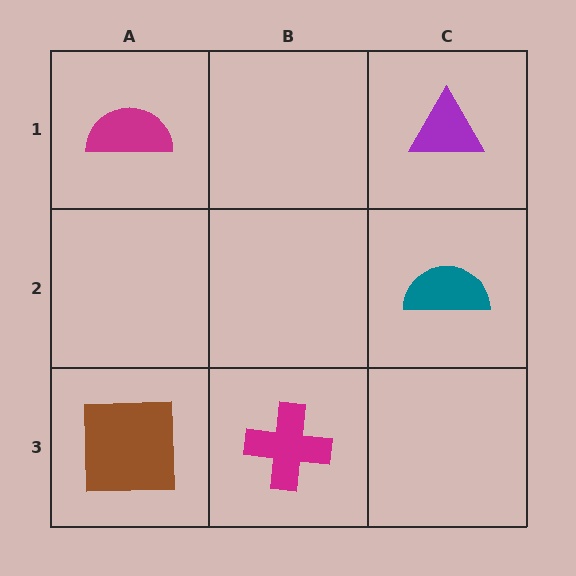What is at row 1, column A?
A magenta semicircle.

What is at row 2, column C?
A teal semicircle.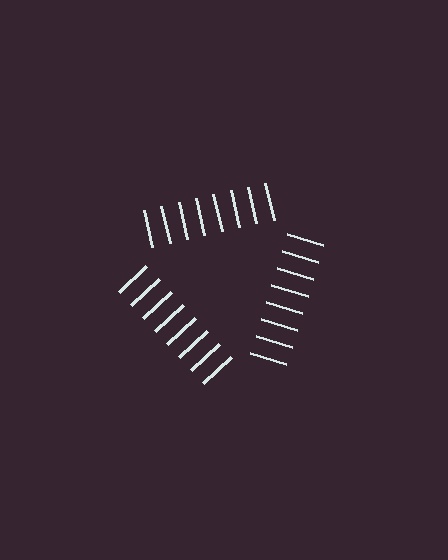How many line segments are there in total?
24 — 8 along each of the 3 edges.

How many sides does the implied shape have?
3 sides — the line-ends trace a triangle.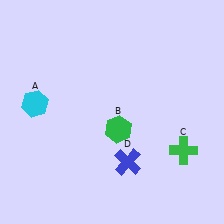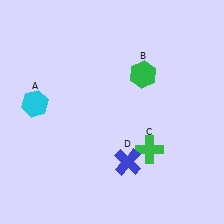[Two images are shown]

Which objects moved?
The objects that moved are: the green hexagon (B), the green cross (C).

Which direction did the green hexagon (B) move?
The green hexagon (B) moved up.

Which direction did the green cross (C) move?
The green cross (C) moved left.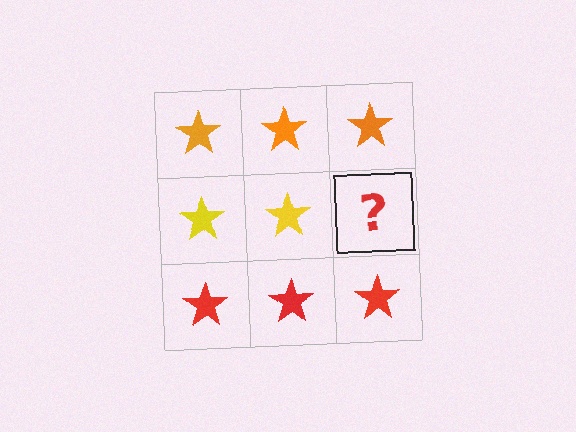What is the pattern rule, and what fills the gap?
The rule is that each row has a consistent color. The gap should be filled with a yellow star.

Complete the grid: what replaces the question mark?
The question mark should be replaced with a yellow star.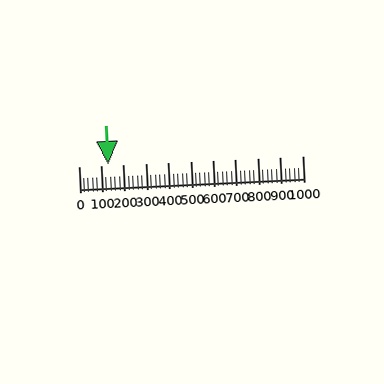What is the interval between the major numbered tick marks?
The major tick marks are spaced 100 units apart.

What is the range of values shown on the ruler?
The ruler shows values from 0 to 1000.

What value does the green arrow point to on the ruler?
The green arrow points to approximately 131.